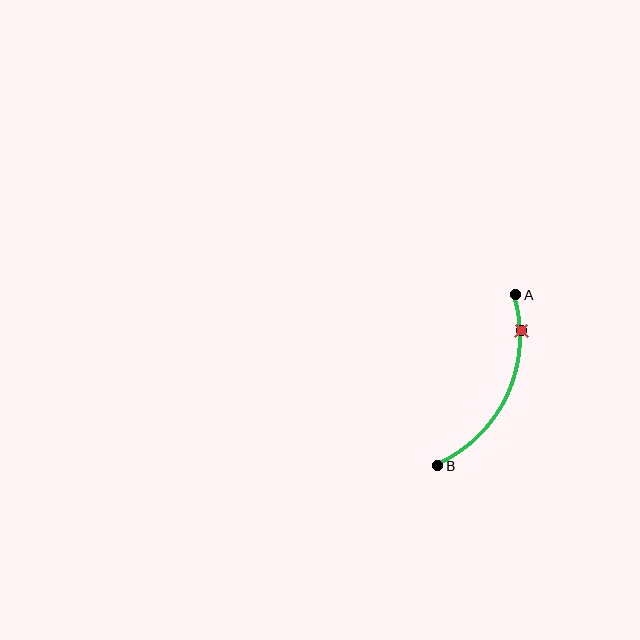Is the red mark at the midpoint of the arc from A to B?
No. The red mark lies on the arc but is closer to endpoint A. The arc midpoint would be at the point on the curve equidistant along the arc from both A and B.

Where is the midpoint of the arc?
The arc midpoint is the point on the curve farthest from the straight line joining A and B. It sits to the right of that line.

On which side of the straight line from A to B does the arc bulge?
The arc bulges to the right of the straight line connecting A and B.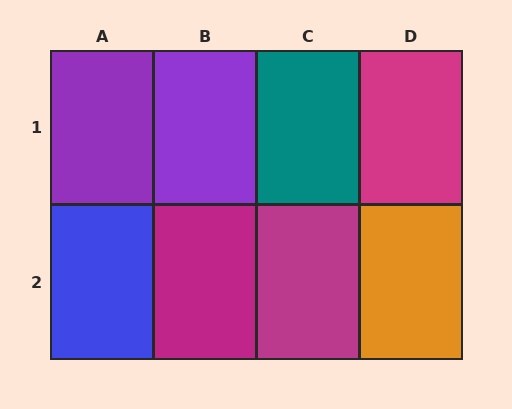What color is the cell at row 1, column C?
Teal.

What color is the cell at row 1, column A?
Purple.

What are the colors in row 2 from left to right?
Blue, magenta, magenta, orange.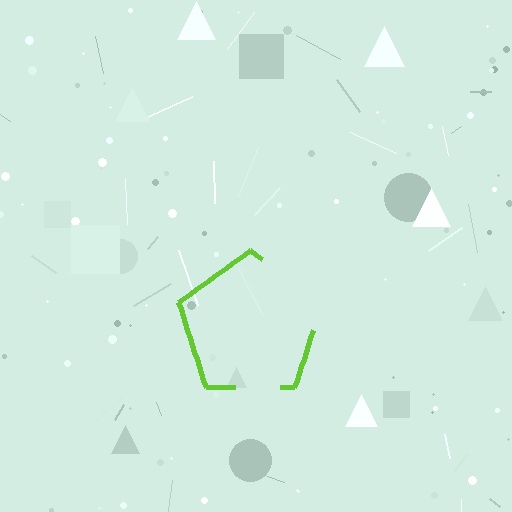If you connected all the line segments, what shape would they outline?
They would outline a pentagon.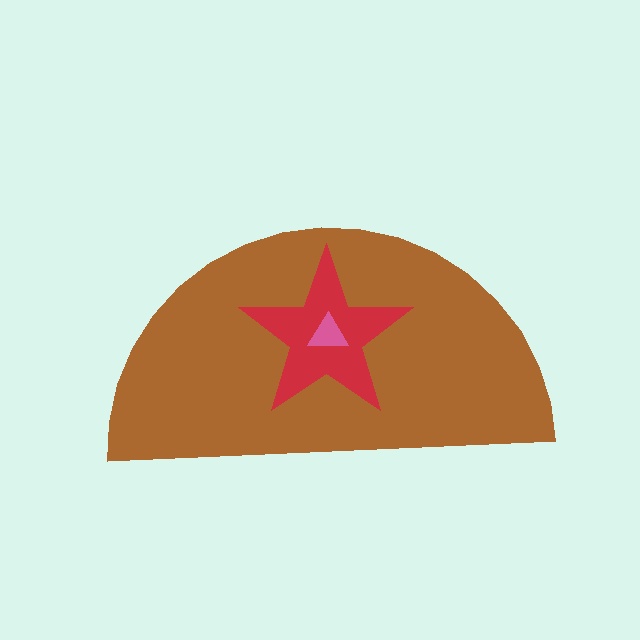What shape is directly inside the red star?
The pink triangle.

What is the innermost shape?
The pink triangle.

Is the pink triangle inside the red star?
Yes.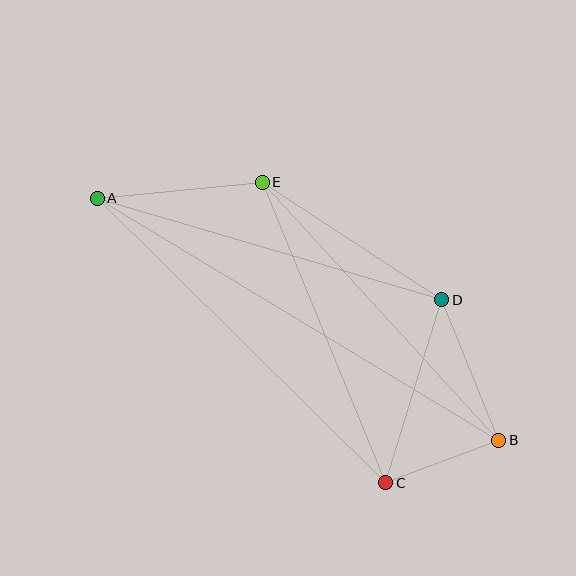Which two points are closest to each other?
Points B and C are closest to each other.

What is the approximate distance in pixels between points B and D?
The distance between B and D is approximately 152 pixels.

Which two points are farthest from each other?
Points A and B are farthest from each other.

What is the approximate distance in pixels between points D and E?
The distance between D and E is approximately 214 pixels.